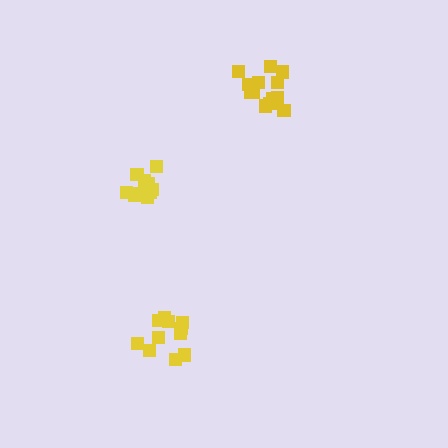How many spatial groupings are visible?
There are 3 spatial groupings.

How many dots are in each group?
Group 1: 13 dots, Group 2: 10 dots, Group 3: 11 dots (34 total).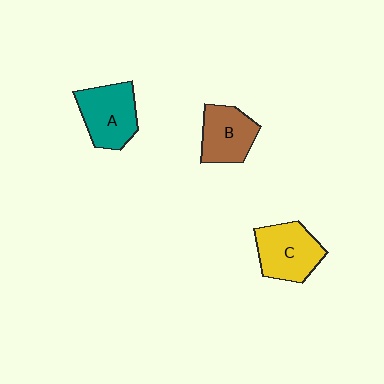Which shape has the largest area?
Shape C (yellow).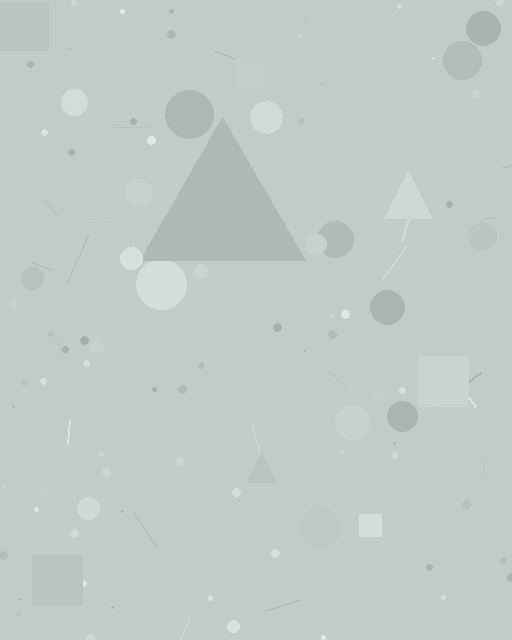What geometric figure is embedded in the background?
A triangle is embedded in the background.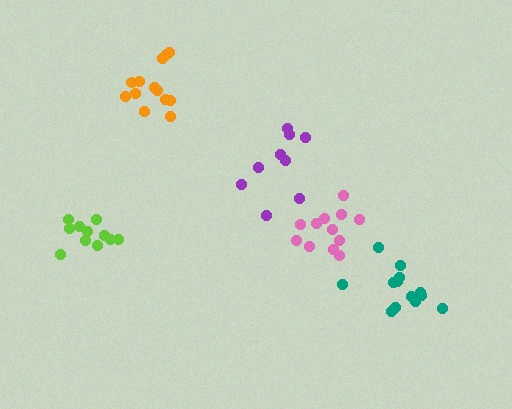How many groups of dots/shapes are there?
There are 5 groups.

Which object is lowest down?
The teal cluster is bottommost.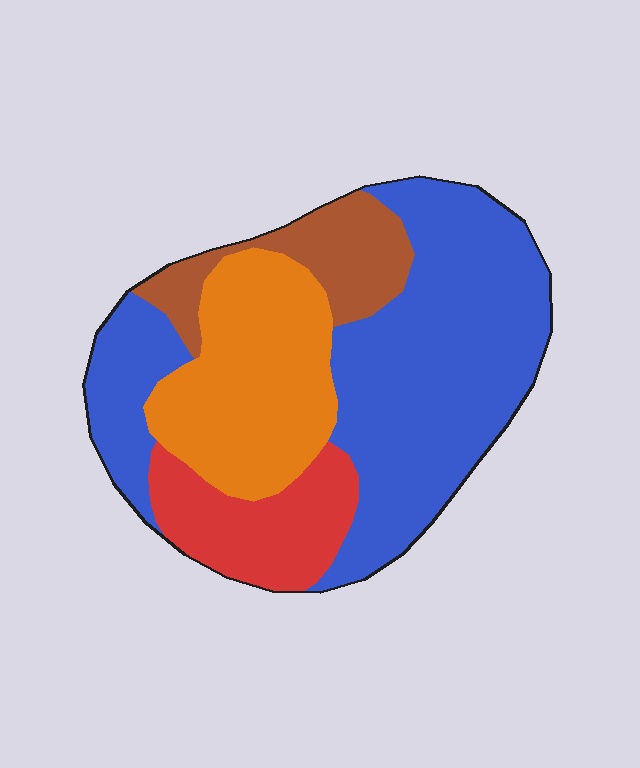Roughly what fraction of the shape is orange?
Orange covers about 25% of the shape.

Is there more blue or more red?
Blue.